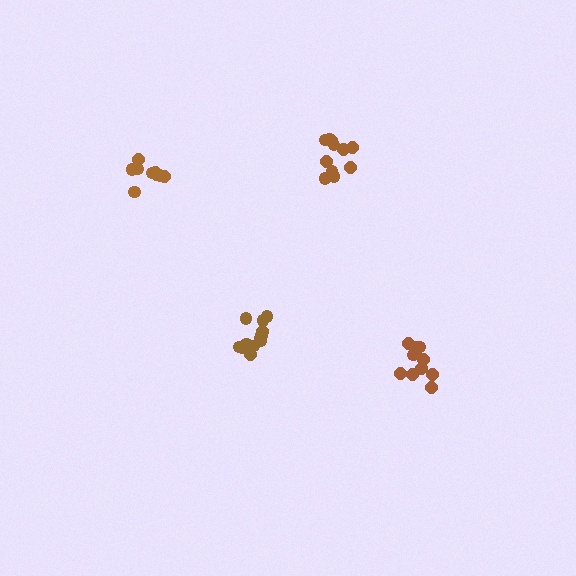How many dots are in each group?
Group 1: 11 dots, Group 2: 13 dots, Group 3: 9 dots, Group 4: 11 dots (44 total).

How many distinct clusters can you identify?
There are 4 distinct clusters.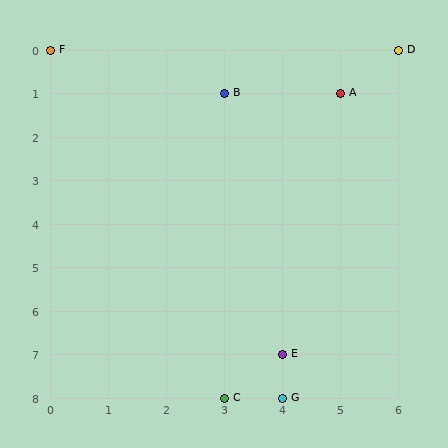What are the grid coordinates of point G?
Point G is at grid coordinates (4, 8).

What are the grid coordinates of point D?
Point D is at grid coordinates (6, 0).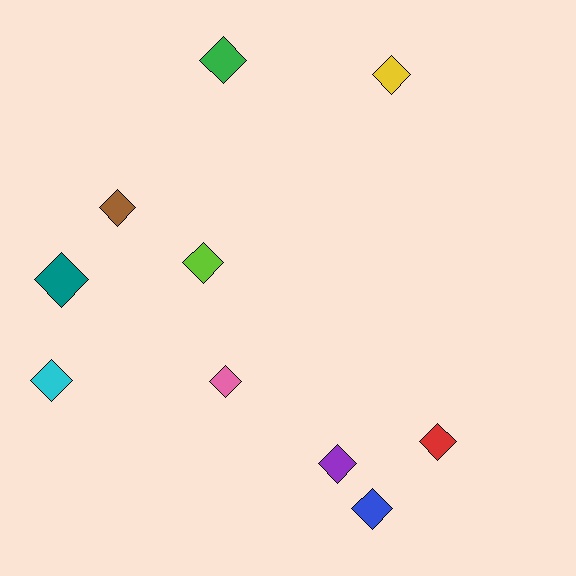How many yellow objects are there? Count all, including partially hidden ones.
There is 1 yellow object.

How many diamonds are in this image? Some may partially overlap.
There are 10 diamonds.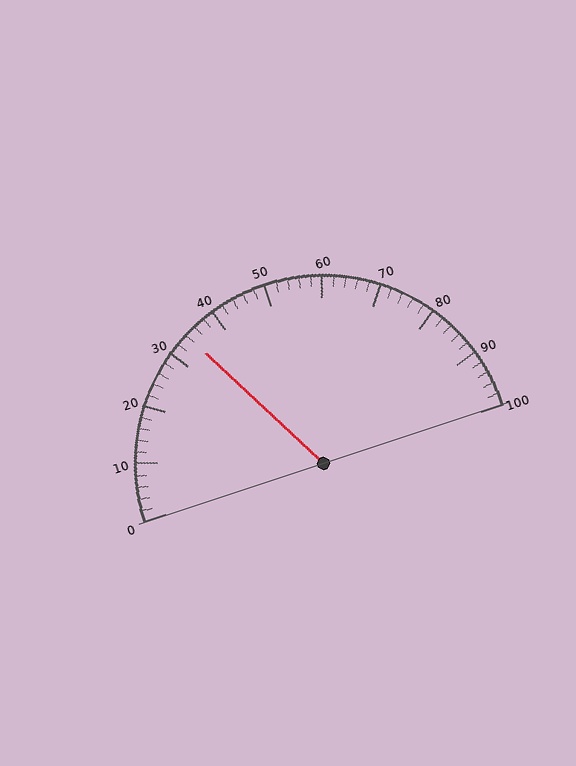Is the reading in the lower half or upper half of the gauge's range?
The reading is in the lower half of the range (0 to 100).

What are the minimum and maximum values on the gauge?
The gauge ranges from 0 to 100.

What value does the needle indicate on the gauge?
The needle indicates approximately 34.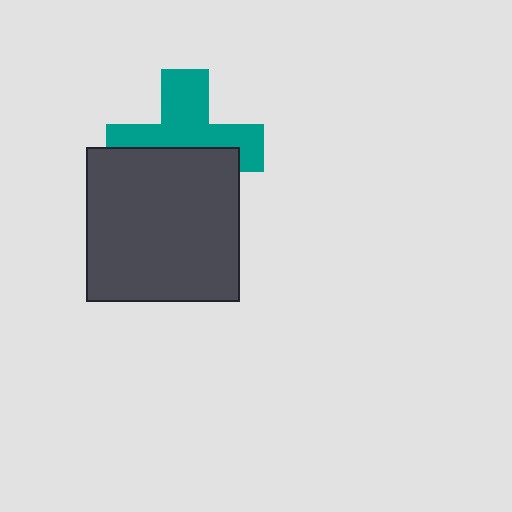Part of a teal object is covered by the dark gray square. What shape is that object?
It is a cross.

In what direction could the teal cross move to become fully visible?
The teal cross could move up. That would shift it out from behind the dark gray square entirely.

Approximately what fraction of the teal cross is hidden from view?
Roughly 46% of the teal cross is hidden behind the dark gray square.